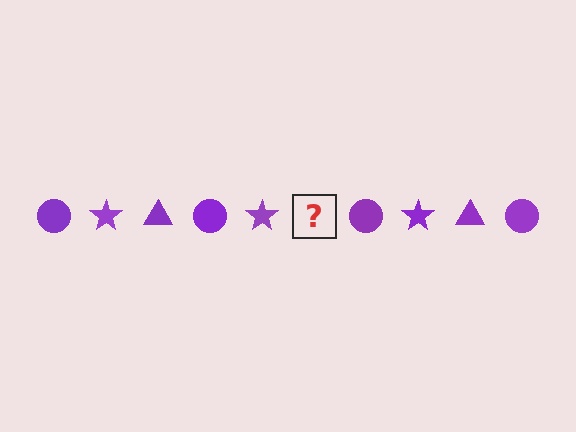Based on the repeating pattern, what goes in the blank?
The blank should be a purple triangle.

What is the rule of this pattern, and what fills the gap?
The rule is that the pattern cycles through circle, star, triangle shapes in purple. The gap should be filled with a purple triangle.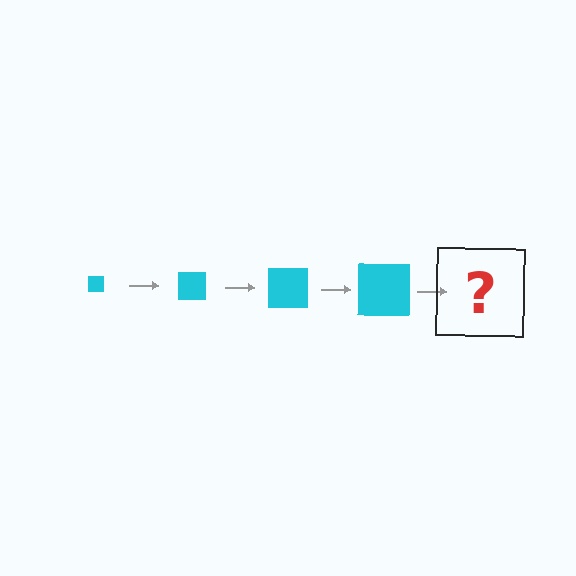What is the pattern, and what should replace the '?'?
The pattern is that the square gets progressively larger each step. The '?' should be a cyan square, larger than the previous one.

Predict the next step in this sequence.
The next step is a cyan square, larger than the previous one.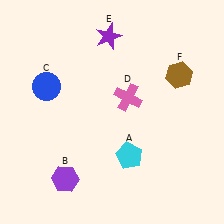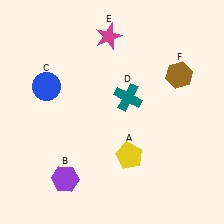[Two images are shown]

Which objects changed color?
A changed from cyan to yellow. D changed from pink to teal. E changed from purple to magenta.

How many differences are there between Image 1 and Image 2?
There are 3 differences between the two images.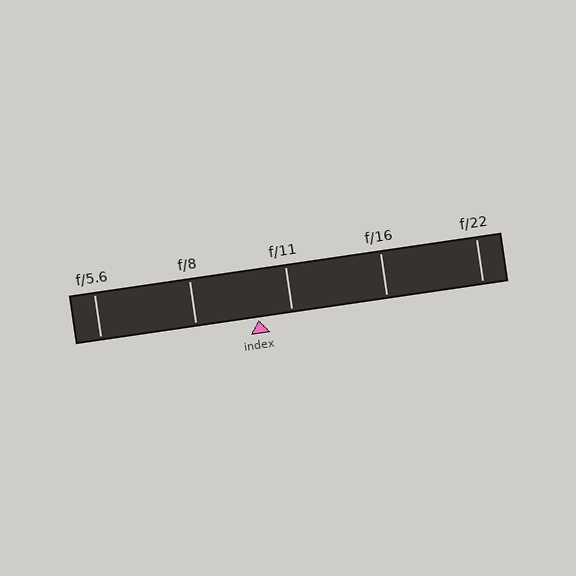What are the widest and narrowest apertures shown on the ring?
The widest aperture shown is f/5.6 and the narrowest is f/22.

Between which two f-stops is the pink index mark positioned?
The index mark is between f/8 and f/11.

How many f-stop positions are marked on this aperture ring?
There are 5 f-stop positions marked.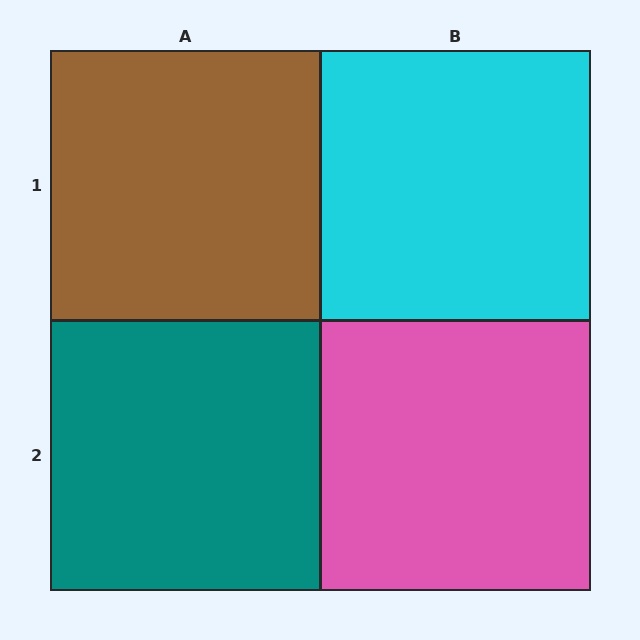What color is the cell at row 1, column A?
Brown.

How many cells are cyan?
1 cell is cyan.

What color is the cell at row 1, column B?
Cyan.